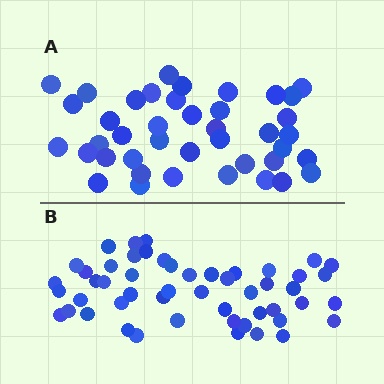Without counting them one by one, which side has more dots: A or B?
Region B (the bottom region) has more dots.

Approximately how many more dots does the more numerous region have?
Region B has roughly 10 or so more dots than region A.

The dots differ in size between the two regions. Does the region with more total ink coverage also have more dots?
No. Region A has more total ink coverage because its dots are larger, but region B actually contains more individual dots. Total area can be misleading — the number of items is what matters here.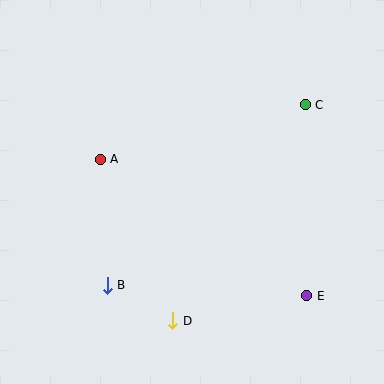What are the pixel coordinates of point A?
Point A is at (100, 159).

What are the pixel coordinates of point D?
Point D is at (173, 321).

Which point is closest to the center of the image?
Point A at (100, 159) is closest to the center.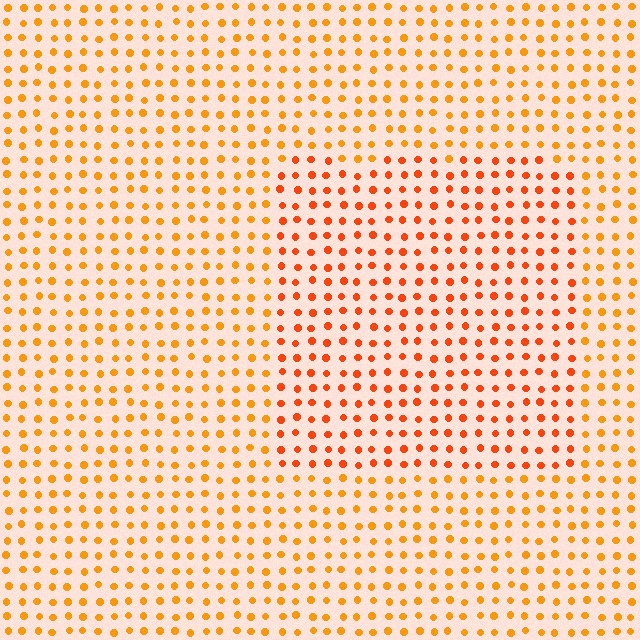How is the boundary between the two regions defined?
The boundary is defined purely by a slight shift in hue (about 23 degrees). Spacing, size, and orientation are identical on both sides.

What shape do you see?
I see a rectangle.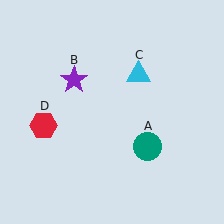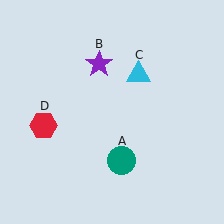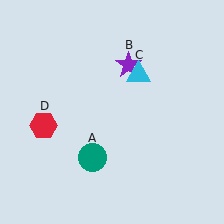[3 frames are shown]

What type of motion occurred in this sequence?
The teal circle (object A), purple star (object B) rotated clockwise around the center of the scene.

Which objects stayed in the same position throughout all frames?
Cyan triangle (object C) and red hexagon (object D) remained stationary.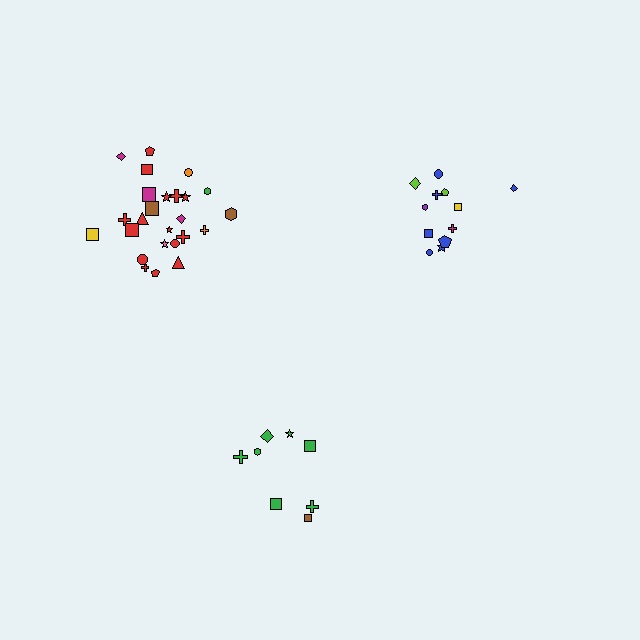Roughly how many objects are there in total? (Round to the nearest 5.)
Roughly 45 objects in total.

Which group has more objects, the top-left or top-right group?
The top-left group.